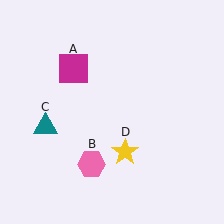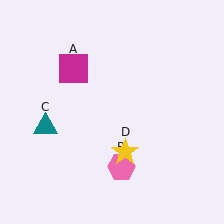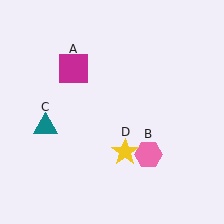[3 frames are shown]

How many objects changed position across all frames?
1 object changed position: pink hexagon (object B).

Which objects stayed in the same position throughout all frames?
Magenta square (object A) and teal triangle (object C) and yellow star (object D) remained stationary.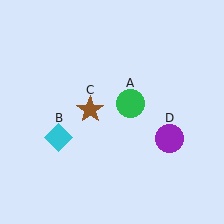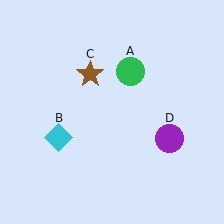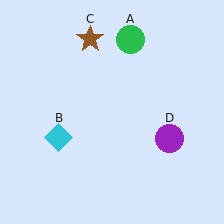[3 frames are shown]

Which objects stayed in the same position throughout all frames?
Cyan diamond (object B) and purple circle (object D) remained stationary.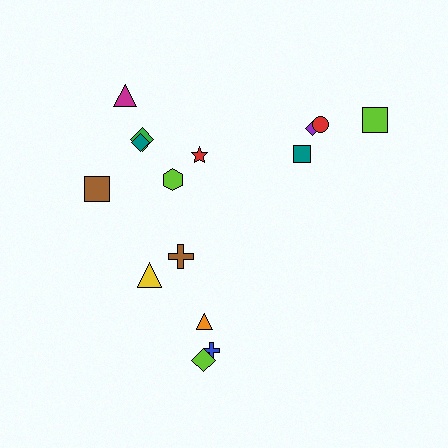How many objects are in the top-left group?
There are 6 objects.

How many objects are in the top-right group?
There are 4 objects.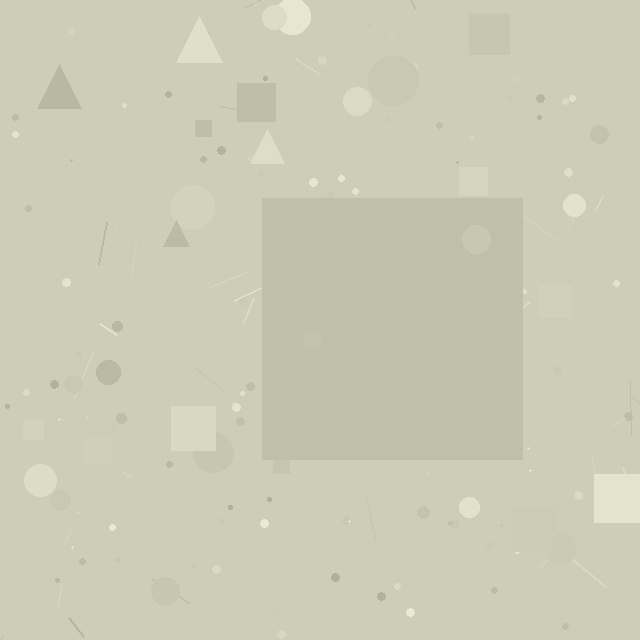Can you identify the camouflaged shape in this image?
The camouflaged shape is a square.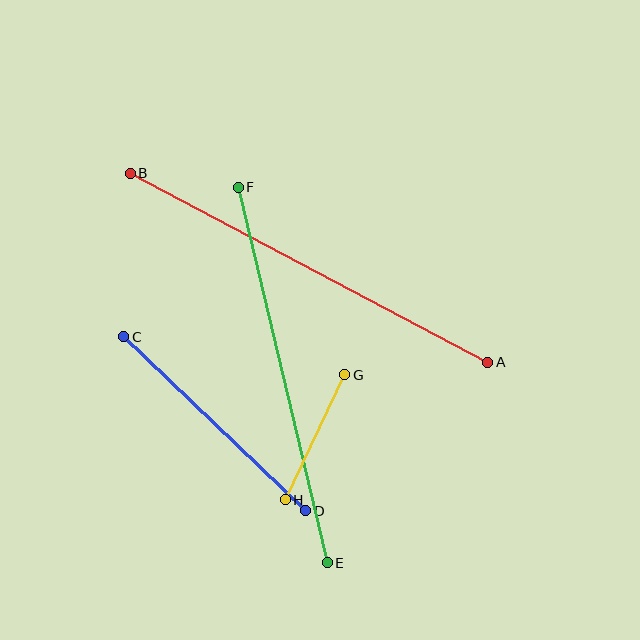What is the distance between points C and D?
The distance is approximately 252 pixels.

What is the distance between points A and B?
The distance is approximately 405 pixels.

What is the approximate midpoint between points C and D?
The midpoint is at approximately (215, 424) pixels.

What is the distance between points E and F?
The distance is approximately 386 pixels.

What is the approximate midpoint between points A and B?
The midpoint is at approximately (309, 268) pixels.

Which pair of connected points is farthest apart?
Points A and B are farthest apart.